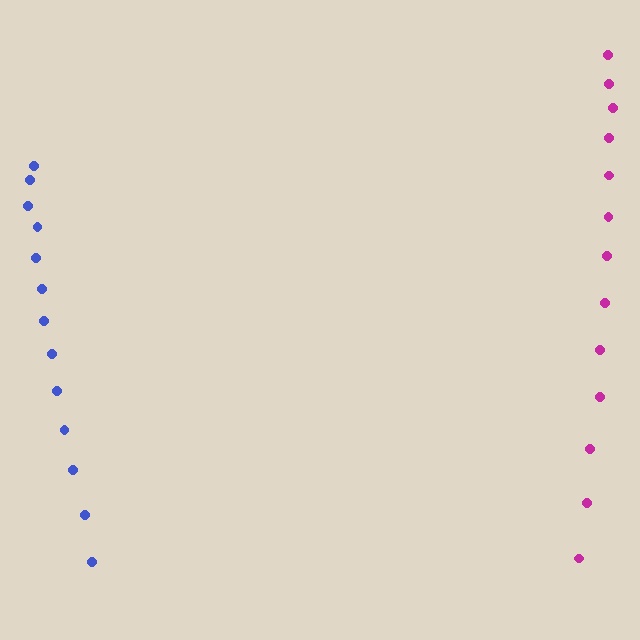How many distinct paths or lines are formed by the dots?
There are 2 distinct paths.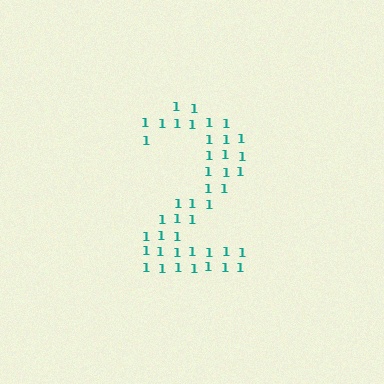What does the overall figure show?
The overall figure shows the digit 2.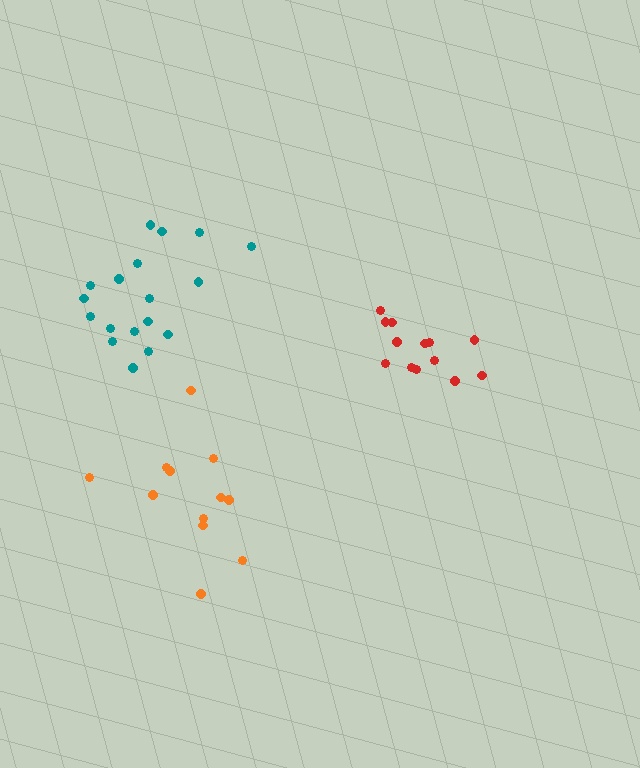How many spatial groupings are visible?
There are 3 spatial groupings.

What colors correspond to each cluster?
The clusters are colored: orange, red, teal.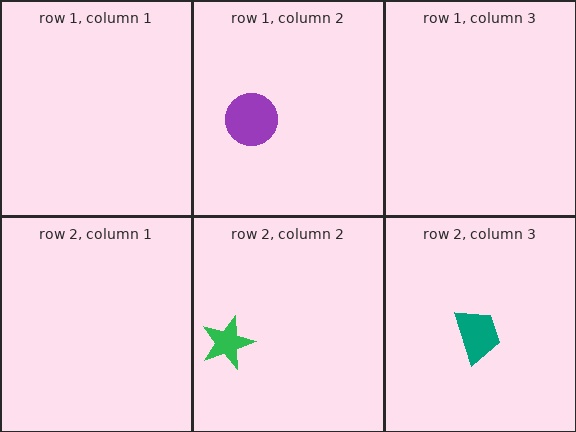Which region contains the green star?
The row 2, column 2 region.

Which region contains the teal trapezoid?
The row 2, column 3 region.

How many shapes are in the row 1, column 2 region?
1.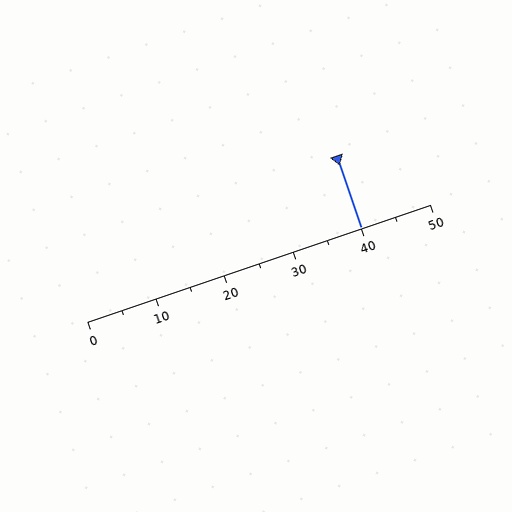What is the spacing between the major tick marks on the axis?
The major ticks are spaced 10 apart.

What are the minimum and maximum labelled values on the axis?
The axis runs from 0 to 50.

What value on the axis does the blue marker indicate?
The marker indicates approximately 40.